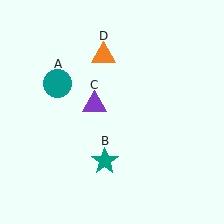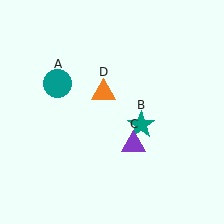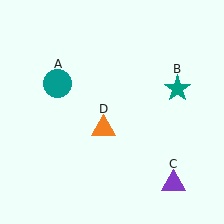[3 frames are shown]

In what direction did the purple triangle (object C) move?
The purple triangle (object C) moved down and to the right.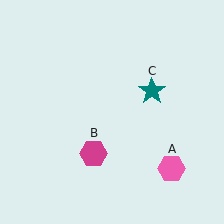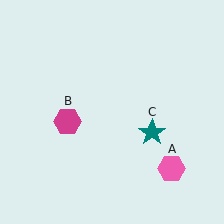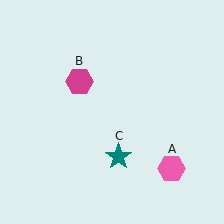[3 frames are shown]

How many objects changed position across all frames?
2 objects changed position: magenta hexagon (object B), teal star (object C).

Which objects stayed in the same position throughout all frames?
Pink hexagon (object A) remained stationary.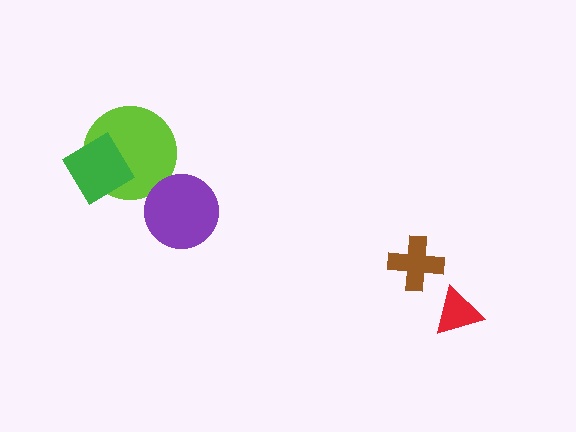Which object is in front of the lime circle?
The green diamond is in front of the lime circle.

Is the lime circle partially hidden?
Yes, it is partially covered by another shape.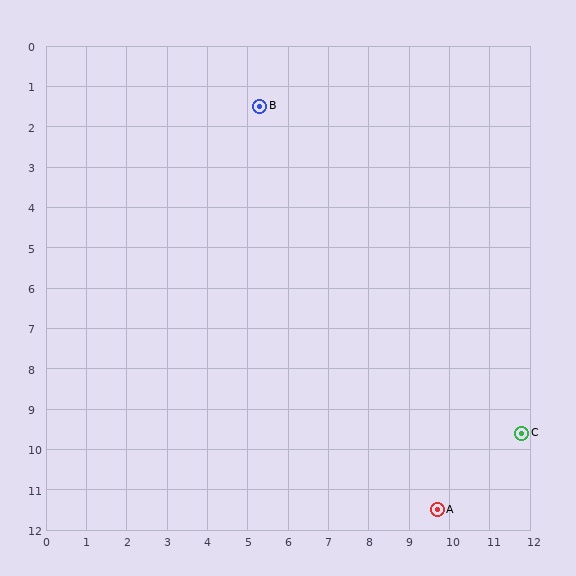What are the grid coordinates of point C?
Point C is at approximately (11.8, 9.6).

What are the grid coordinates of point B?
Point B is at approximately (5.3, 1.5).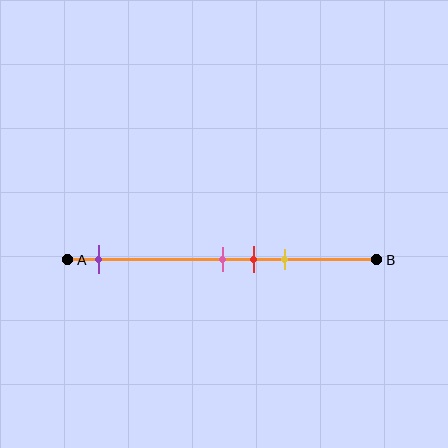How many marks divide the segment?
There are 4 marks dividing the segment.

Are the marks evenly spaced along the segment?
No, the marks are not evenly spaced.